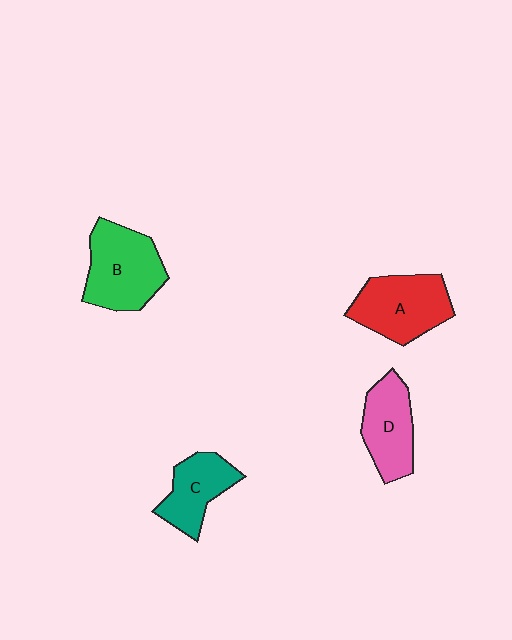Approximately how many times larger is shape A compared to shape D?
Approximately 1.2 times.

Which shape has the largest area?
Shape B (green).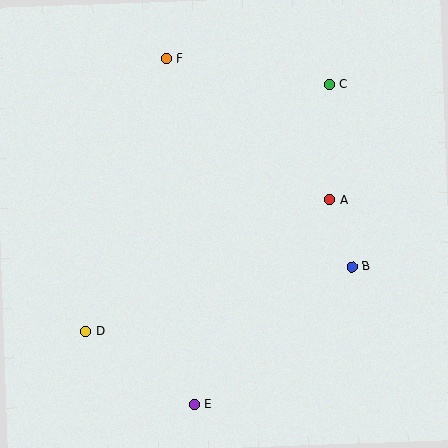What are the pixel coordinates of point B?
Point B is at (352, 267).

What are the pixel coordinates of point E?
Point E is at (195, 404).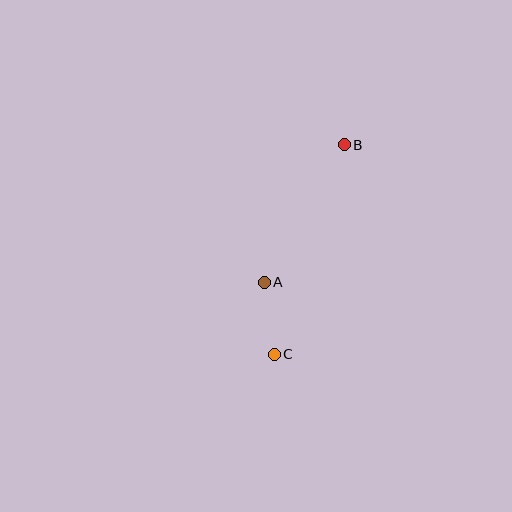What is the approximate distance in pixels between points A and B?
The distance between A and B is approximately 159 pixels.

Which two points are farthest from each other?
Points B and C are farthest from each other.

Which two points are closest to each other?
Points A and C are closest to each other.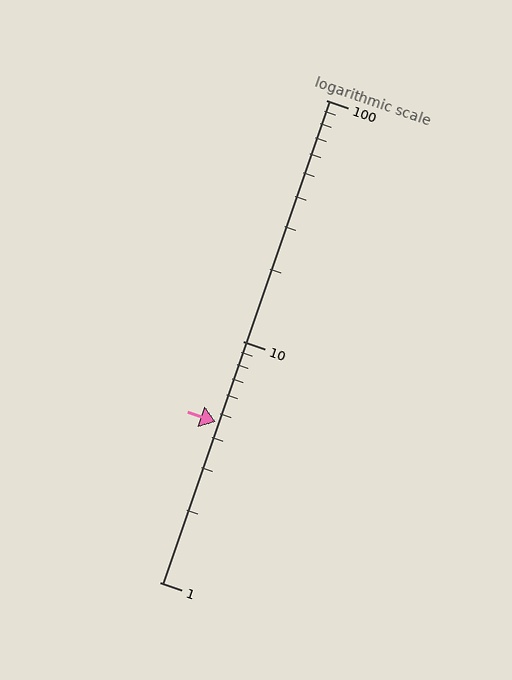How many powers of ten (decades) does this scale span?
The scale spans 2 decades, from 1 to 100.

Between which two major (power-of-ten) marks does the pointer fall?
The pointer is between 1 and 10.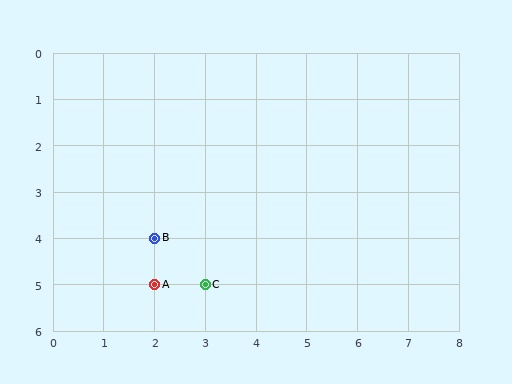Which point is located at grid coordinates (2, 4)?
Point B is at (2, 4).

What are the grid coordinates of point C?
Point C is at grid coordinates (3, 5).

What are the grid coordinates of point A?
Point A is at grid coordinates (2, 5).